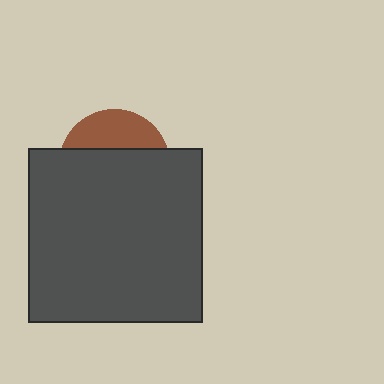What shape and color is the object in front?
The object in front is a dark gray square.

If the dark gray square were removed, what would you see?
You would see the complete brown circle.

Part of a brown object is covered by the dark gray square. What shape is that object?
It is a circle.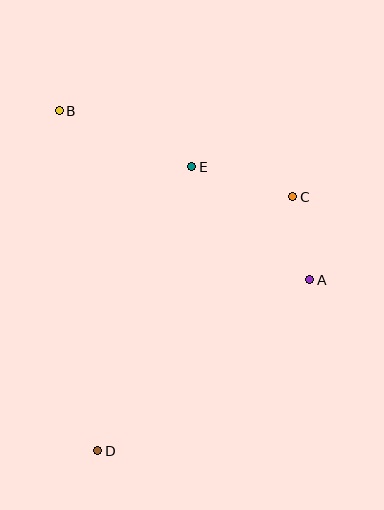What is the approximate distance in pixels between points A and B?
The distance between A and B is approximately 302 pixels.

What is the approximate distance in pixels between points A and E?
The distance between A and E is approximately 164 pixels.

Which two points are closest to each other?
Points A and C are closest to each other.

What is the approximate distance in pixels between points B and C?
The distance between B and C is approximately 249 pixels.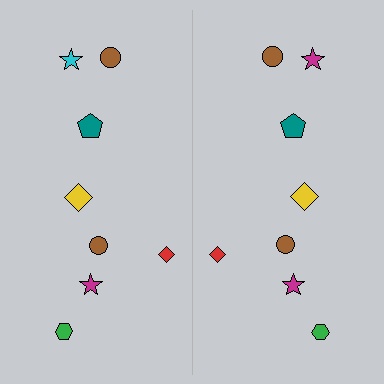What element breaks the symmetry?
The magenta star on the right side breaks the symmetry — its mirror counterpart is cyan.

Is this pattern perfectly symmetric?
No, the pattern is not perfectly symmetric. The magenta star on the right side breaks the symmetry — its mirror counterpart is cyan.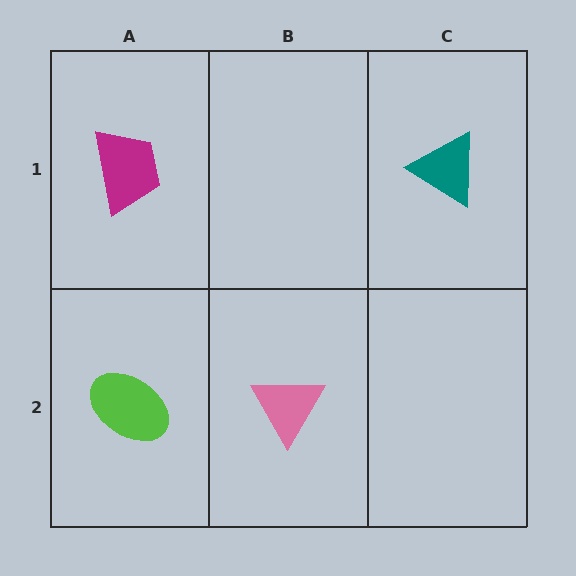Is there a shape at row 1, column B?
No, that cell is empty.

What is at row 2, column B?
A pink triangle.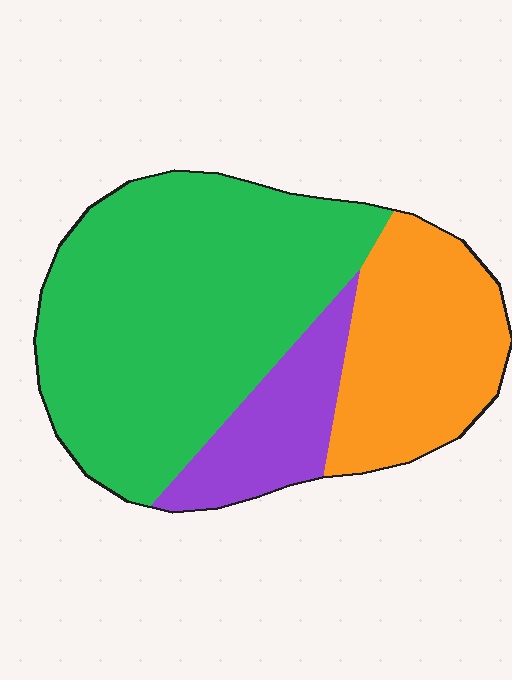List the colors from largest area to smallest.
From largest to smallest: green, orange, purple.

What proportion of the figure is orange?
Orange covers around 25% of the figure.